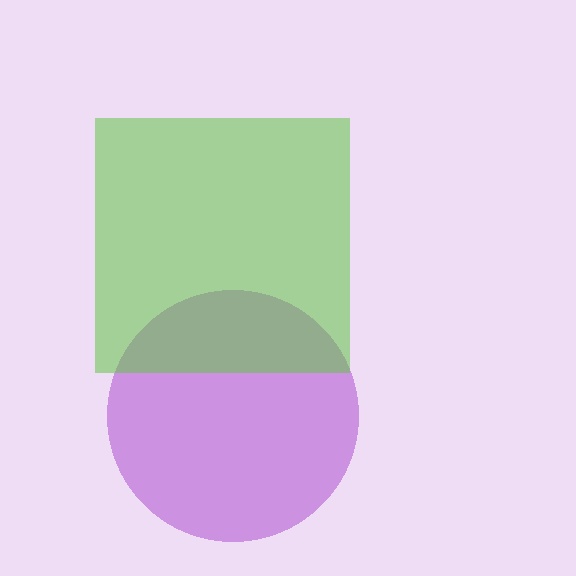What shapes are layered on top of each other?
The layered shapes are: a purple circle, a lime square.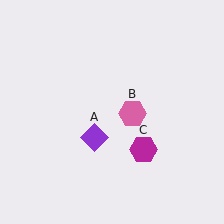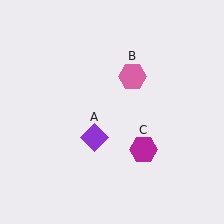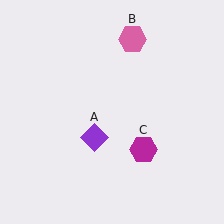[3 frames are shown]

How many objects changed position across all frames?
1 object changed position: pink hexagon (object B).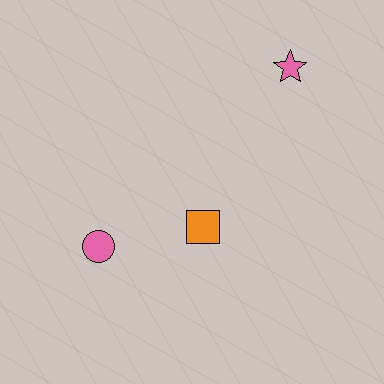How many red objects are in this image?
There are no red objects.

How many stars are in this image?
There is 1 star.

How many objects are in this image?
There are 3 objects.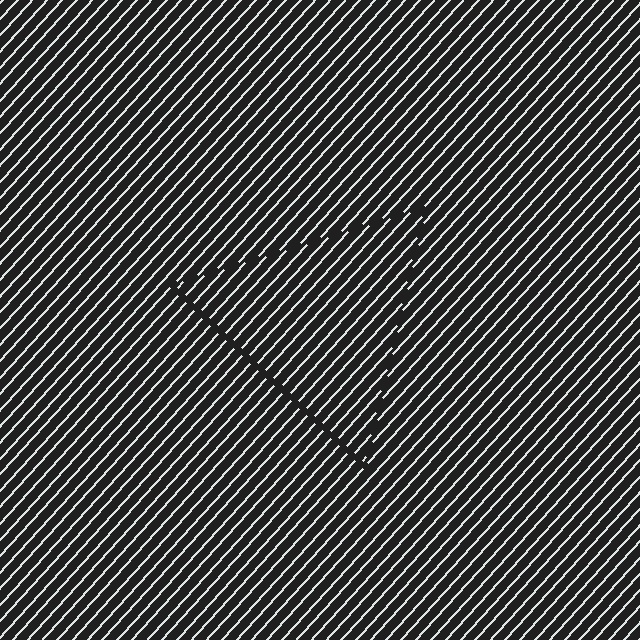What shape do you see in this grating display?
An illusory triangle. The interior of the shape contains the same grating, shifted by half a period — the contour is defined by the phase discontinuity where line-ends from the inner and outer gratings abut.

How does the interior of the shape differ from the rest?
The interior of the shape contains the same grating, shifted by half a period — the contour is defined by the phase discontinuity where line-ends from the inner and outer gratings abut.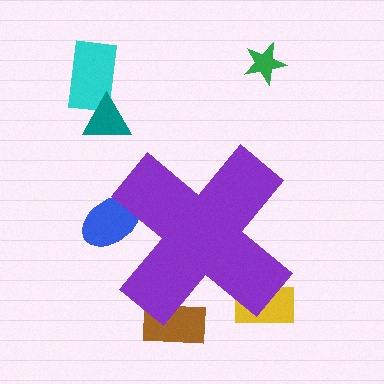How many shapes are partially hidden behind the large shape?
3 shapes are partially hidden.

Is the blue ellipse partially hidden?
Yes, the blue ellipse is partially hidden behind the purple cross.